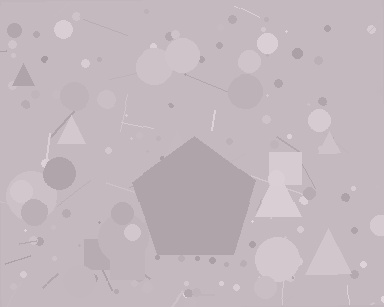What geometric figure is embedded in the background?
A pentagon is embedded in the background.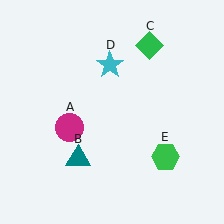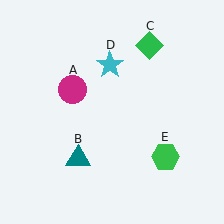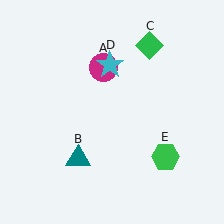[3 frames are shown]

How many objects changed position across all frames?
1 object changed position: magenta circle (object A).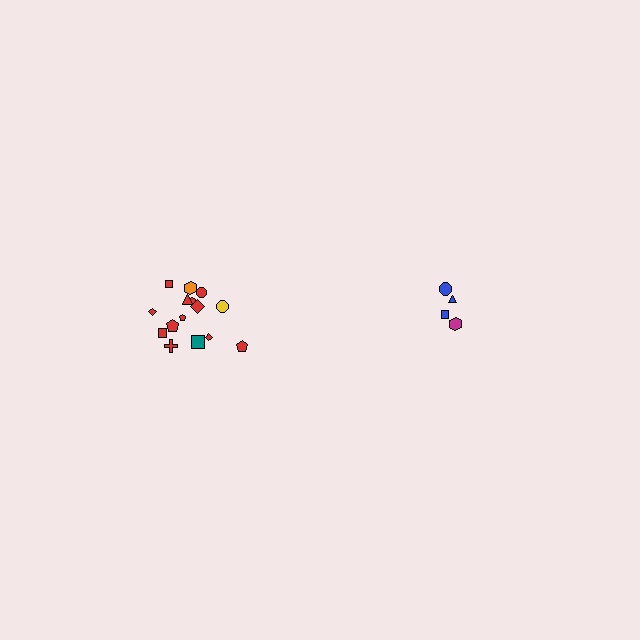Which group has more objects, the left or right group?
The left group.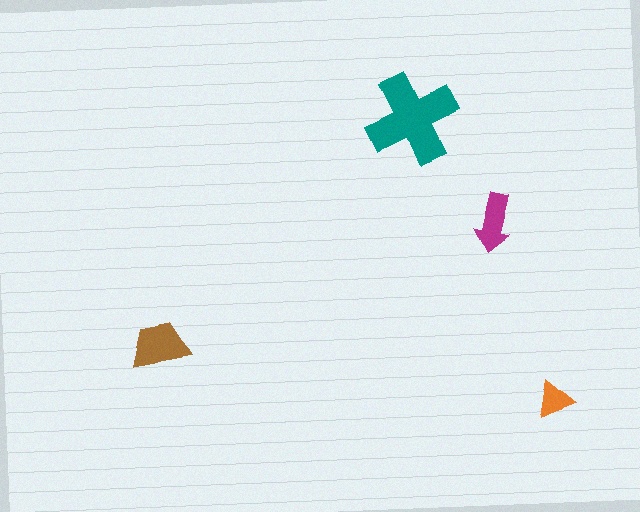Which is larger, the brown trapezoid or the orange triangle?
The brown trapezoid.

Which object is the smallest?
The orange triangle.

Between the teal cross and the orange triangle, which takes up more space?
The teal cross.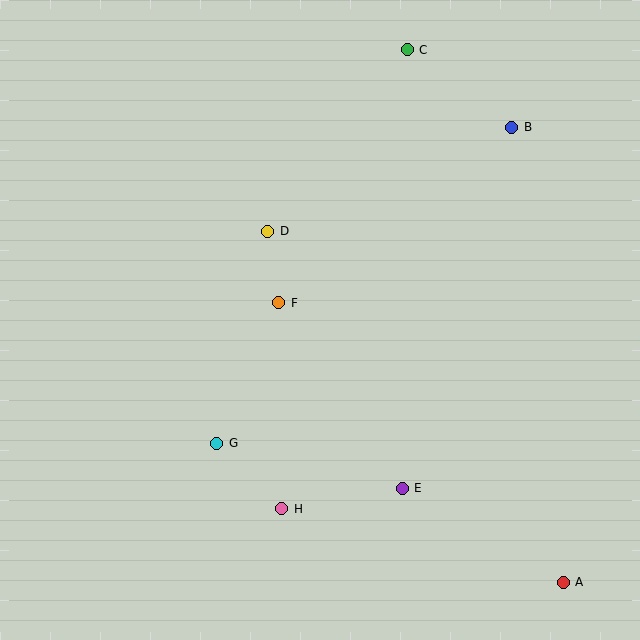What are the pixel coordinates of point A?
Point A is at (563, 582).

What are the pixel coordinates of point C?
Point C is at (407, 50).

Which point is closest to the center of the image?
Point F at (279, 303) is closest to the center.